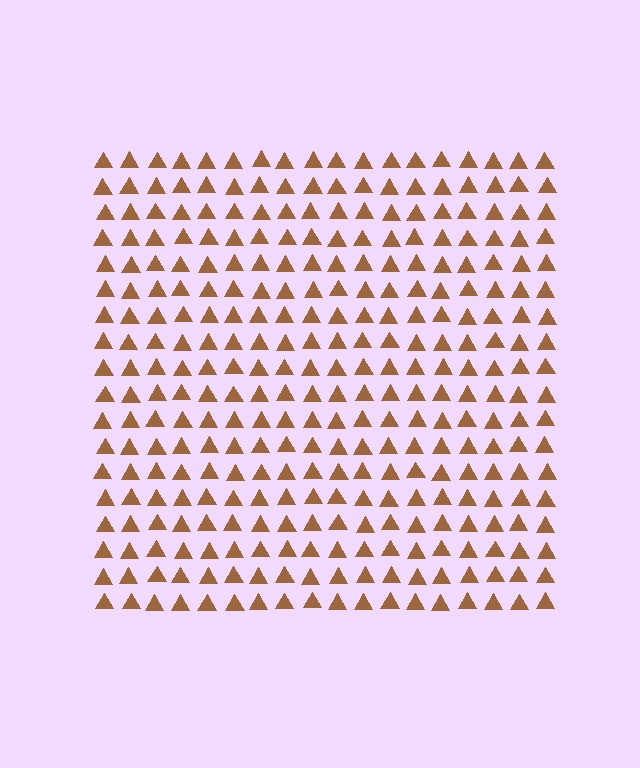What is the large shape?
The large shape is a square.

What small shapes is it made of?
It is made of small triangles.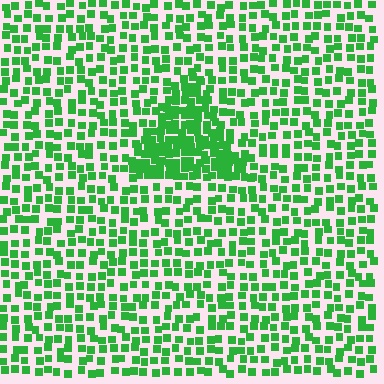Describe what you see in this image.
The image contains small green elements arranged at two different densities. A triangle-shaped region is visible where the elements are more densely packed than the surrounding area.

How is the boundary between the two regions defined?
The boundary is defined by a change in element density (approximately 2.1x ratio). All elements are the same color, size, and shape.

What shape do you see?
I see a triangle.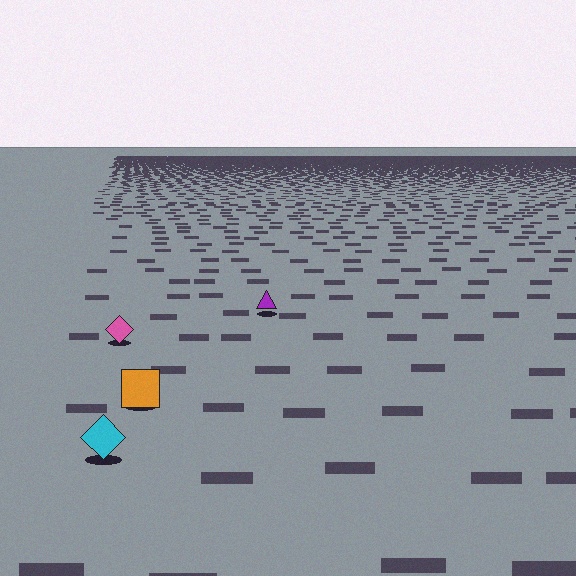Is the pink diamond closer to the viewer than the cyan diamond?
No. The cyan diamond is closer — you can tell from the texture gradient: the ground texture is coarser near it.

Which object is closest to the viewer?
The cyan diamond is closest. The texture marks near it are larger and more spread out.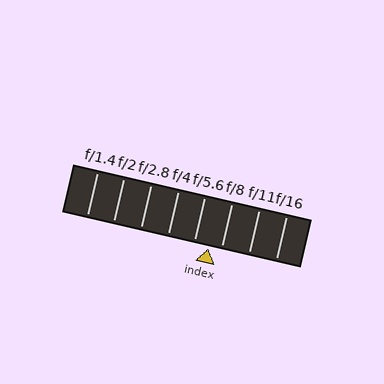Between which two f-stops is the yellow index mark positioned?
The index mark is between f/5.6 and f/8.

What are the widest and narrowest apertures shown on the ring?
The widest aperture shown is f/1.4 and the narrowest is f/16.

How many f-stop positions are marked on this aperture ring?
There are 8 f-stop positions marked.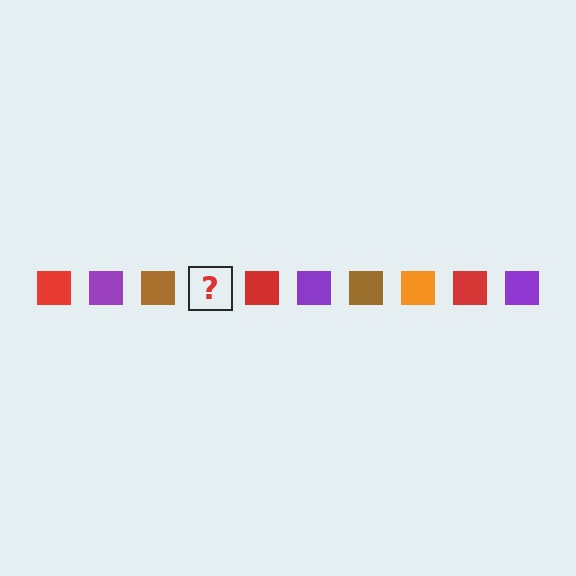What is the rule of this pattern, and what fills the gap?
The rule is that the pattern cycles through red, purple, brown, orange squares. The gap should be filled with an orange square.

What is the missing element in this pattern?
The missing element is an orange square.